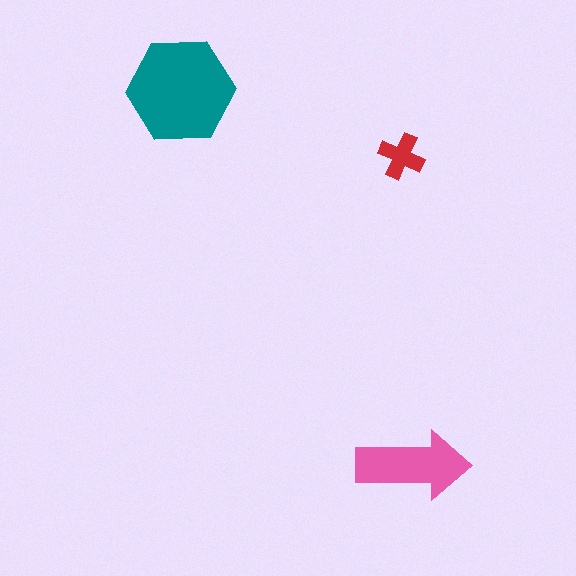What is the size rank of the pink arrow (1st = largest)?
2nd.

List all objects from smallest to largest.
The red cross, the pink arrow, the teal hexagon.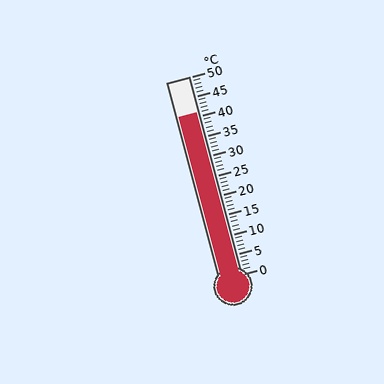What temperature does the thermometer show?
The thermometer shows approximately 41°C.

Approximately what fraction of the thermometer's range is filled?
The thermometer is filled to approximately 80% of its range.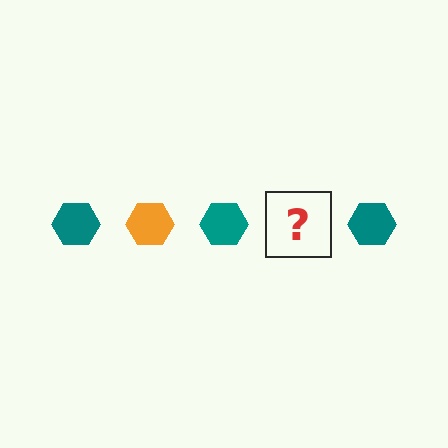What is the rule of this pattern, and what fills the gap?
The rule is that the pattern cycles through teal, orange hexagons. The gap should be filled with an orange hexagon.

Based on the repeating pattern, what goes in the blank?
The blank should be an orange hexagon.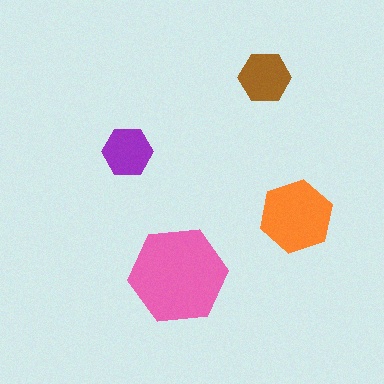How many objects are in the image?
There are 4 objects in the image.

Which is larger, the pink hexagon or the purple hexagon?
The pink one.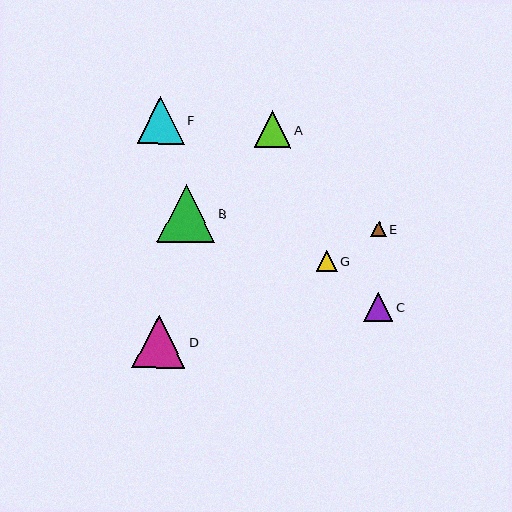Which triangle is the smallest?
Triangle E is the smallest with a size of approximately 15 pixels.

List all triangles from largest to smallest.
From largest to smallest: B, D, F, A, C, G, E.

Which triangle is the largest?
Triangle B is the largest with a size of approximately 58 pixels.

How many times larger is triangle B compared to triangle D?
Triangle B is approximately 1.1 times the size of triangle D.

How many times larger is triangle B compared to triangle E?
Triangle B is approximately 3.8 times the size of triangle E.